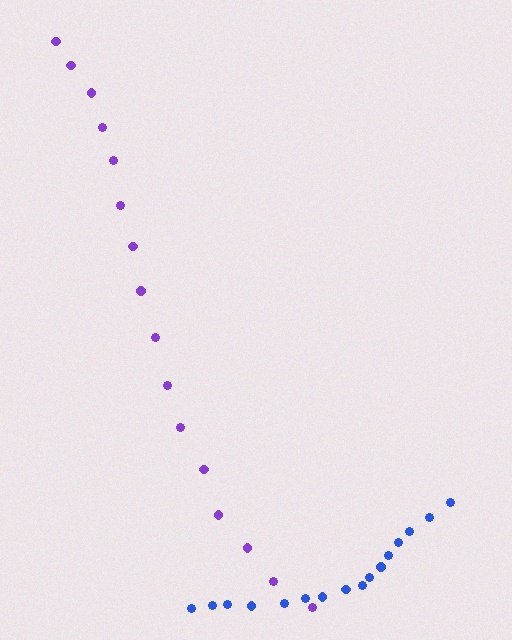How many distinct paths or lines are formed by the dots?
There are 2 distinct paths.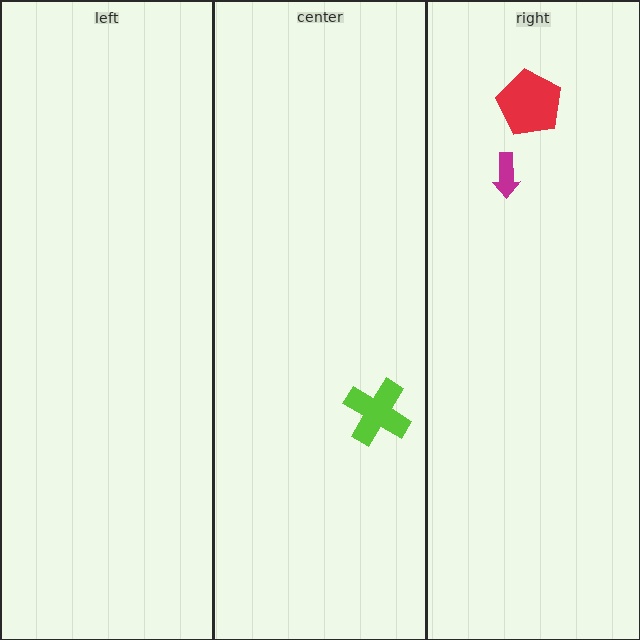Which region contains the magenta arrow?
The right region.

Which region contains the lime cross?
The center region.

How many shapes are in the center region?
1.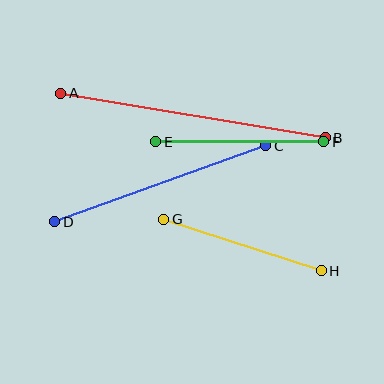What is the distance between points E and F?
The distance is approximately 168 pixels.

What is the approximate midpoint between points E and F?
The midpoint is at approximately (240, 142) pixels.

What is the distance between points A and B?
The distance is approximately 268 pixels.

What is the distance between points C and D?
The distance is approximately 224 pixels.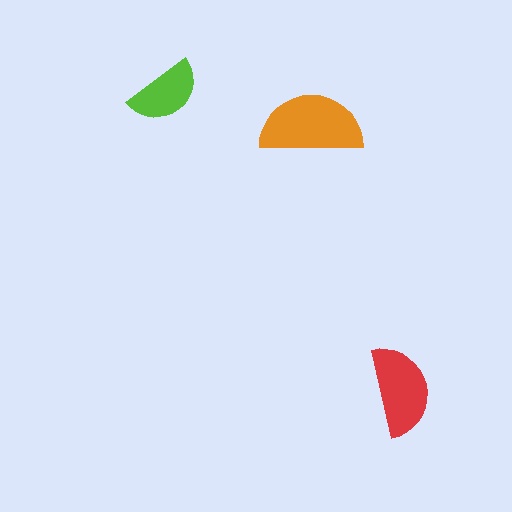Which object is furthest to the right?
The red semicircle is rightmost.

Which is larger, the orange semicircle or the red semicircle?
The orange one.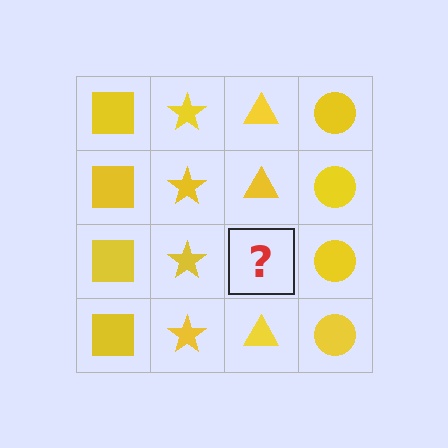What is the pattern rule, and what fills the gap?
The rule is that each column has a consistent shape. The gap should be filled with a yellow triangle.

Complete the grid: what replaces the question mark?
The question mark should be replaced with a yellow triangle.